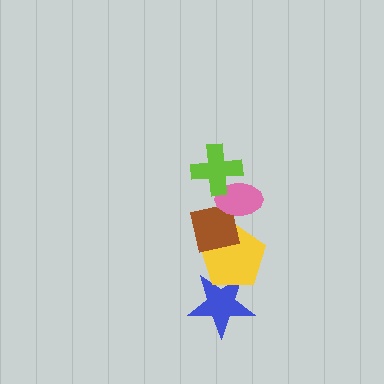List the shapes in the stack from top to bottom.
From top to bottom: the lime cross, the pink ellipse, the brown square, the yellow pentagon, the blue star.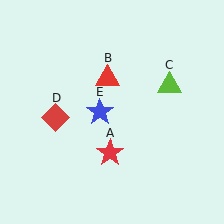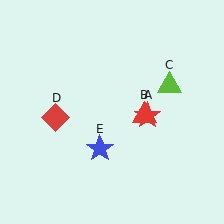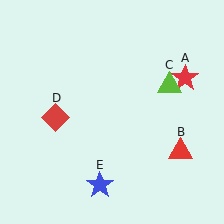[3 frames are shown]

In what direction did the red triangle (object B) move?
The red triangle (object B) moved down and to the right.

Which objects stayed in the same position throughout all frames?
Lime triangle (object C) and red diamond (object D) remained stationary.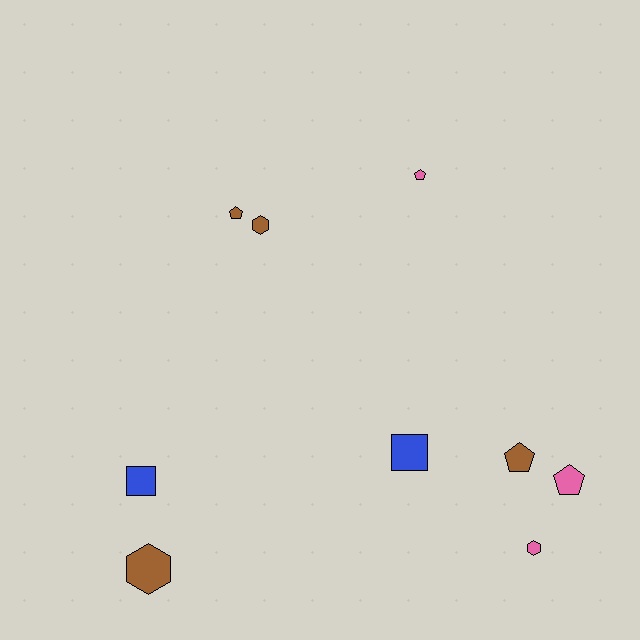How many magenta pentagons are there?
There are no magenta pentagons.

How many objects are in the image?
There are 9 objects.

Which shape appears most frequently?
Pentagon, with 4 objects.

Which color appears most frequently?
Brown, with 4 objects.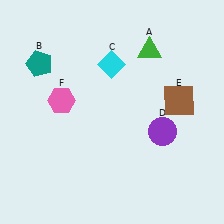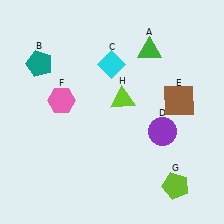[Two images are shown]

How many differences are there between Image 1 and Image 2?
There are 2 differences between the two images.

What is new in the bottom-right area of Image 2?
A lime pentagon (G) was added in the bottom-right area of Image 2.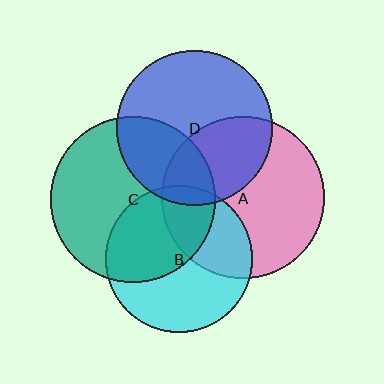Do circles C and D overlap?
Yes.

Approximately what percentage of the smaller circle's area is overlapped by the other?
Approximately 30%.